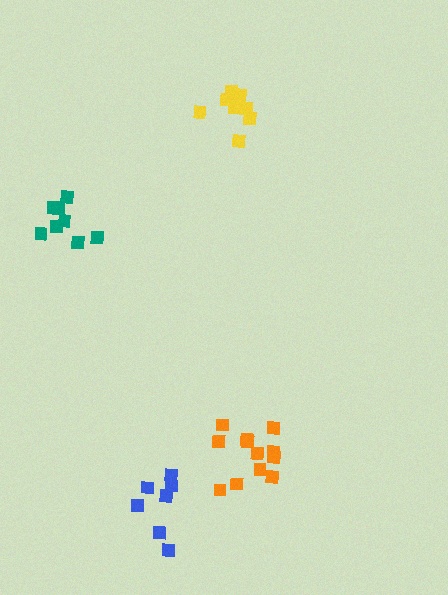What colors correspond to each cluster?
The clusters are colored: teal, blue, yellow, orange.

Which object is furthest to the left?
The teal cluster is leftmost.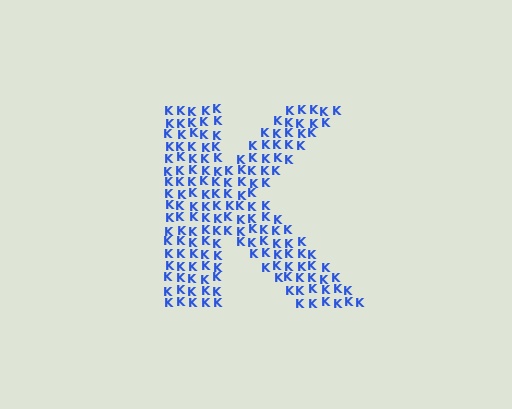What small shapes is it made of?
It is made of small letter K's.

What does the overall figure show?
The overall figure shows the letter K.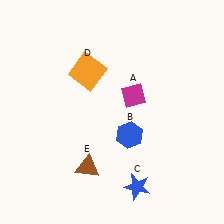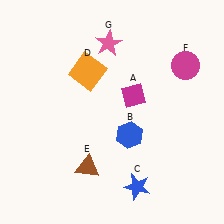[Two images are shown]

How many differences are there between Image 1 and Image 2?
There are 2 differences between the two images.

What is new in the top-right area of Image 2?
A magenta circle (F) was added in the top-right area of Image 2.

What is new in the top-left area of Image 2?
A pink star (G) was added in the top-left area of Image 2.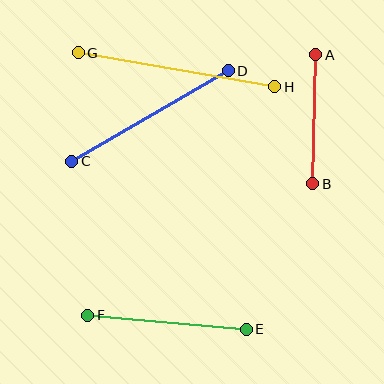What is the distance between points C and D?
The distance is approximately 181 pixels.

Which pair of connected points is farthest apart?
Points G and H are farthest apart.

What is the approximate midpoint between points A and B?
The midpoint is at approximately (314, 119) pixels.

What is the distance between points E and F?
The distance is approximately 159 pixels.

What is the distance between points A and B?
The distance is approximately 129 pixels.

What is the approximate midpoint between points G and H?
The midpoint is at approximately (177, 70) pixels.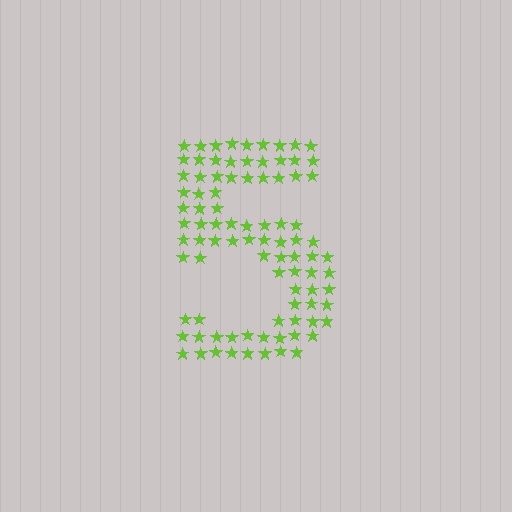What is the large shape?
The large shape is the digit 5.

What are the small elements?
The small elements are stars.